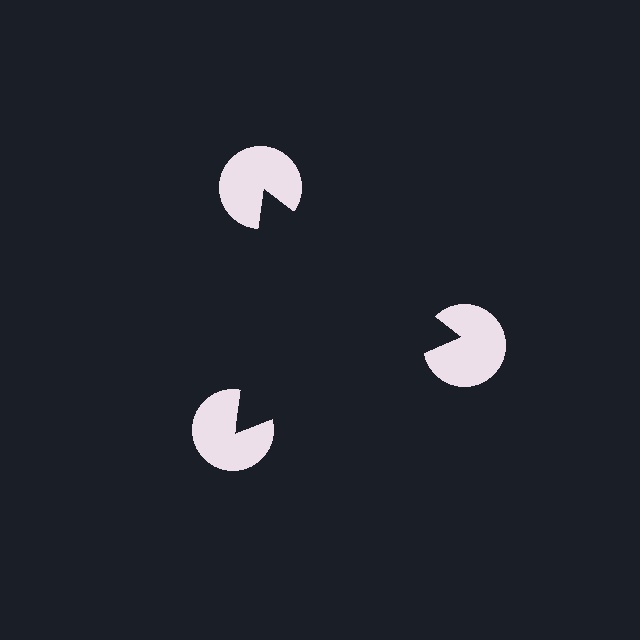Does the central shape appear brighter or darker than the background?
It typically appears slightly darker than the background, even though no actual brightness change is drawn.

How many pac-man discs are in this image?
There are 3 — one at each vertex of the illusory triangle.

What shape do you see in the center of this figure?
An illusory triangle — its edges are inferred from the aligned wedge cuts in the pac-man discs, not physically drawn.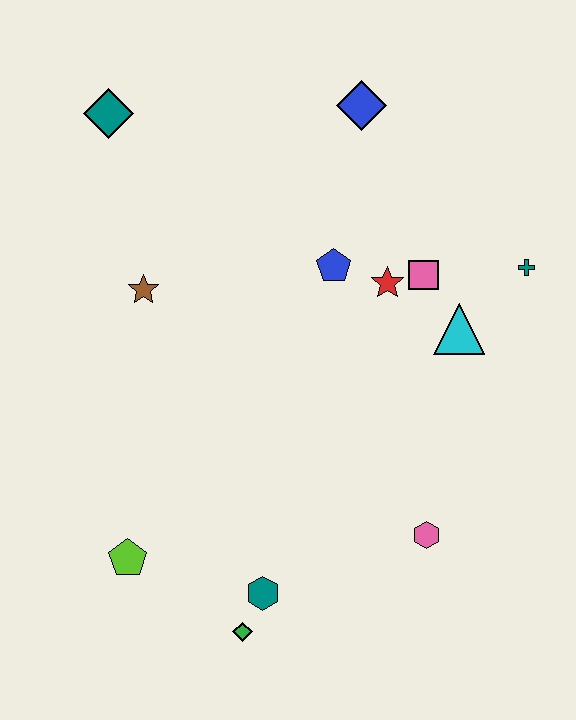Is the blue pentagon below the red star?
No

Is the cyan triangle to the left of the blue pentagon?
No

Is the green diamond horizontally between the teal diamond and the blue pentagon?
Yes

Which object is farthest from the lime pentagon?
The blue diamond is farthest from the lime pentagon.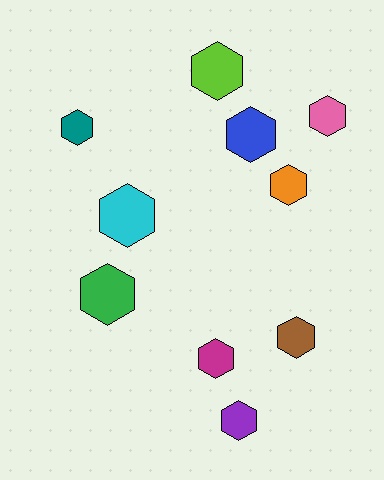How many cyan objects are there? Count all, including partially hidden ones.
There is 1 cyan object.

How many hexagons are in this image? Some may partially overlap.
There are 10 hexagons.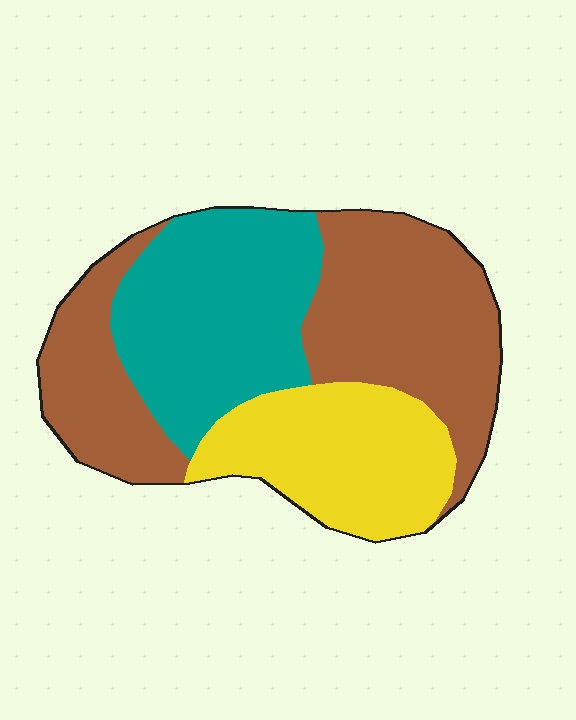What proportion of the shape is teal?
Teal takes up between a quarter and a half of the shape.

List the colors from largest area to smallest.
From largest to smallest: brown, teal, yellow.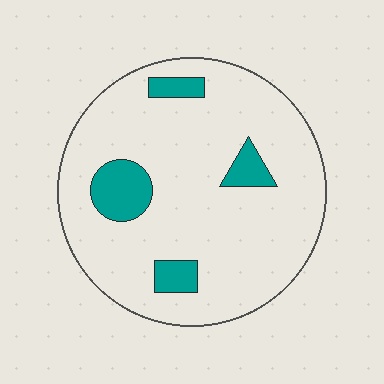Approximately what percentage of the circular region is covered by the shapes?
Approximately 15%.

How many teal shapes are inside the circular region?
4.